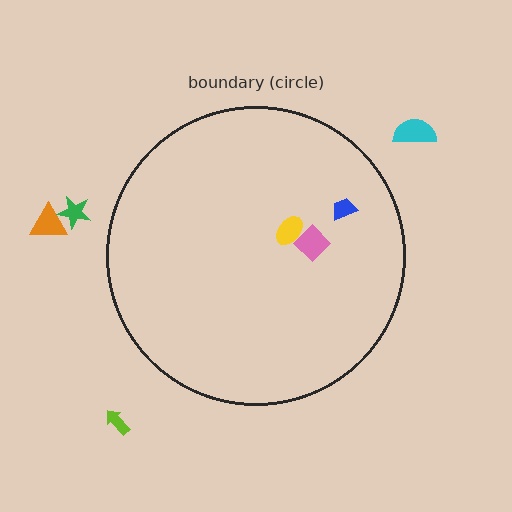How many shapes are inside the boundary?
3 inside, 4 outside.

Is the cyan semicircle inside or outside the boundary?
Outside.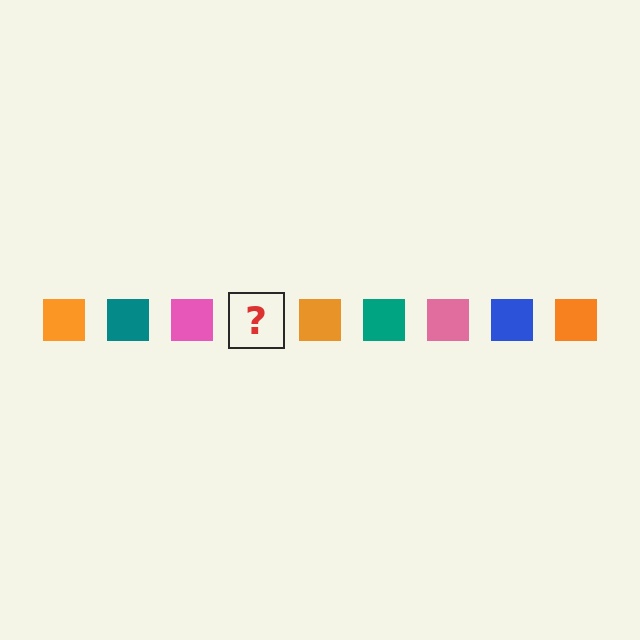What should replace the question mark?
The question mark should be replaced with a blue square.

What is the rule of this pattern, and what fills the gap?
The rule is that the pattern cycles through orange, teal, pink, blue squares. The gap should be filled with a blue square.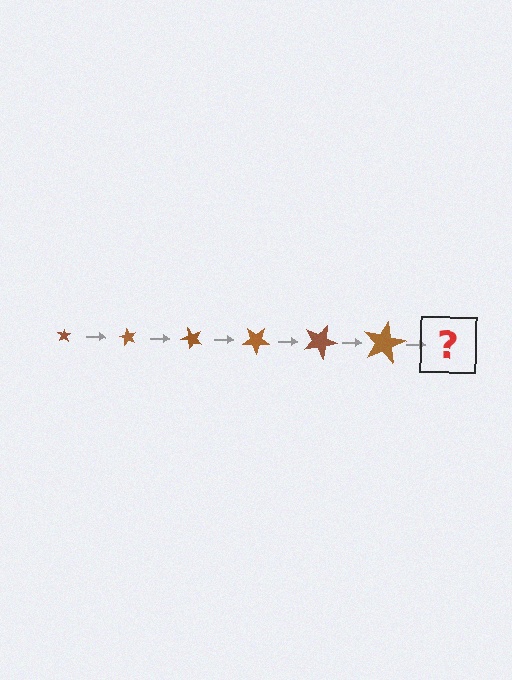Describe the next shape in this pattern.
It should be a star, larger than the previous one and rotated 360 degrees from the start.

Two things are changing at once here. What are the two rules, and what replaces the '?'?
The two rules are that the star grows larger each step and it rotates 60 degrees each step. The '?' should be a star, larger than the previous one and rotated 360 degrees from the start.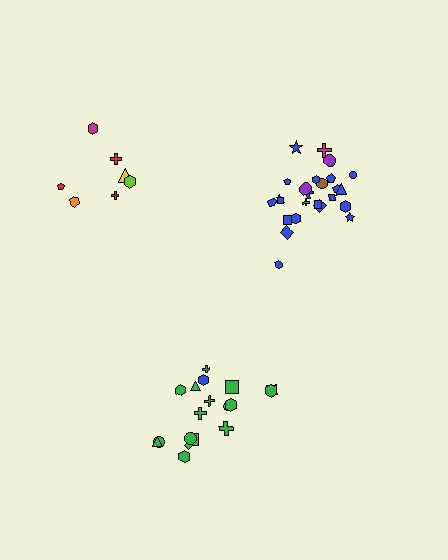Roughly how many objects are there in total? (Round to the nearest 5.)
Roughly 50 objects in total.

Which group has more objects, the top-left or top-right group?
The top-right group.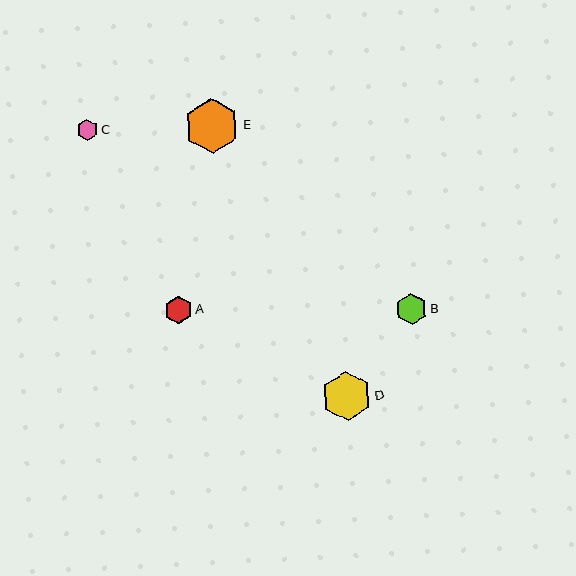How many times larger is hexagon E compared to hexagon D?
Hexagon E is approximately 1.1 times the size of hexagon D.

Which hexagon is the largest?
Hexagon E is the largest with a size of approximately 55 pixels.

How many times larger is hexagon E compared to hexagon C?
Hexagon E is approximately 2.6 times the size of hexagon C.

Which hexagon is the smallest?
Hexagon C is the smallest with a size of approximately 21 pixels.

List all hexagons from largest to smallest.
From largest to smallest: E, D, B, A, C.